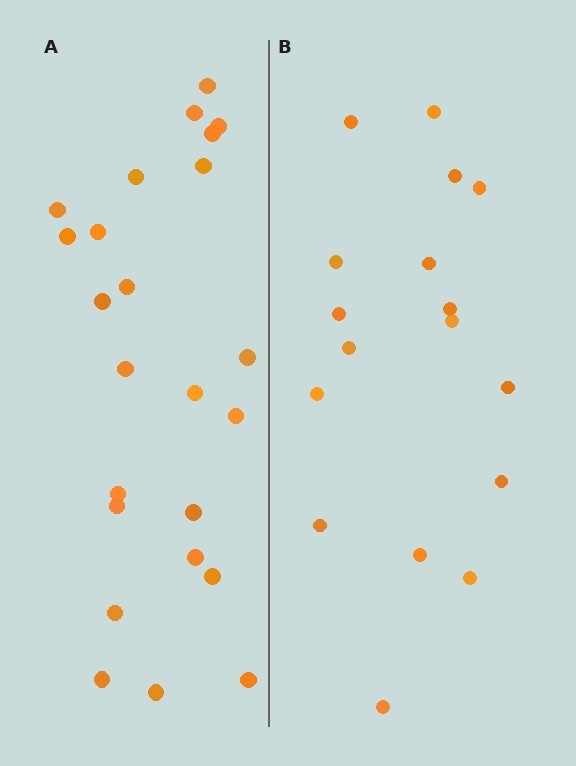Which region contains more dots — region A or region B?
Region A (the left region) has more dots.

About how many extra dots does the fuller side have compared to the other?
Region A has roughly 8 or so more dots than region B.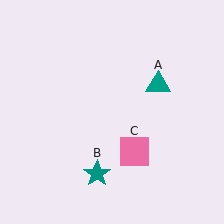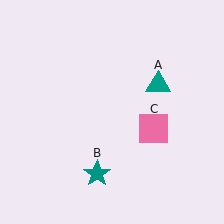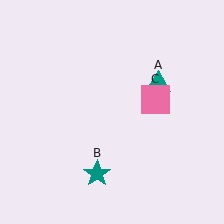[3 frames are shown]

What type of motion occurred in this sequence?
The pink square (object C) rotated counterclockwise around the center of the scene.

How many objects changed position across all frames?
1 object changed position: pink square (object C).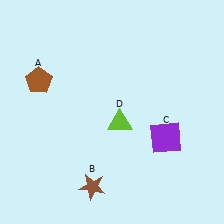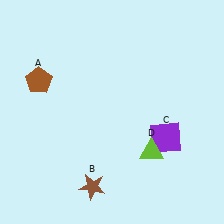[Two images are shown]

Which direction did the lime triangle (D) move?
The lime triangle (D) moved right.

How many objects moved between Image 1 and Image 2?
1 object moved between the two images.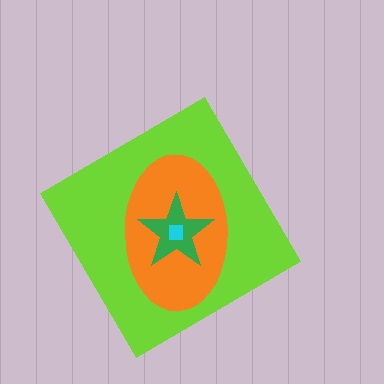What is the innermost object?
The cyan square.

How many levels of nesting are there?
4.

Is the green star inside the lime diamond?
Yes.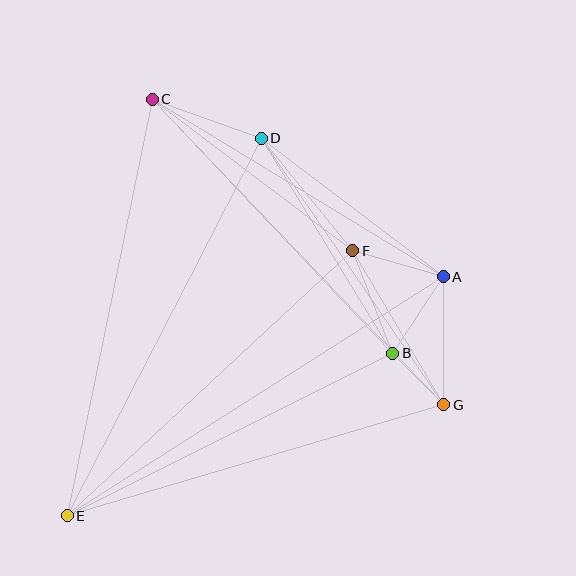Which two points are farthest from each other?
Points A and E are farthest from each other.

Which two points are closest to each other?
Points B and G are closest to each other.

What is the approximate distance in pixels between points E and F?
The distance between E and F is approximately 390 pixels.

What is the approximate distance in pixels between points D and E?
The distance between D and E is approximately 424 pixels.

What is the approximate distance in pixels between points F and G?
The distance between F and G is approximately 179 pixels.